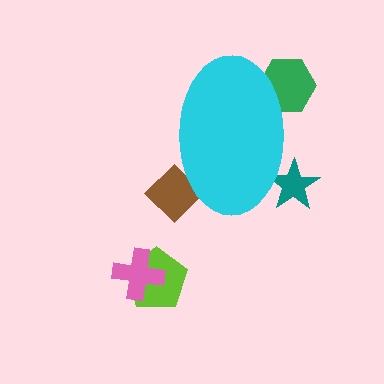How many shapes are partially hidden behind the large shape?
3 shapes are partially hidden.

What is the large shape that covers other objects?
A cyan ellipse.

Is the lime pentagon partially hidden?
No, the lime pentagon is fully visible.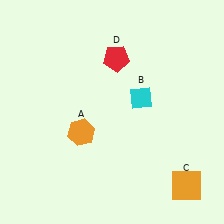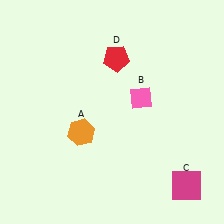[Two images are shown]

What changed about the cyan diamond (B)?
In Image 1, B is cyan. In Image 2, it changed to pink.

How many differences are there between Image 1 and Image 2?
There are 2 differences between the two images.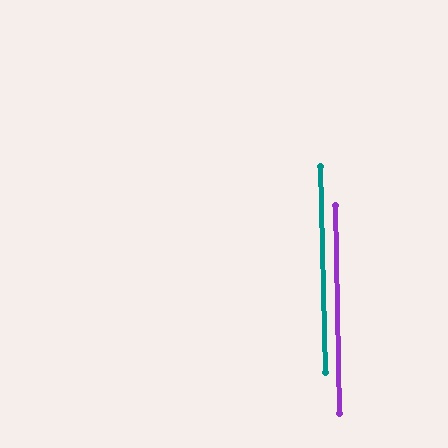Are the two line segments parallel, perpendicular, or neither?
Parallel — their directions differ by only 0.4°.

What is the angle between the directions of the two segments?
Approximately 0 degrees.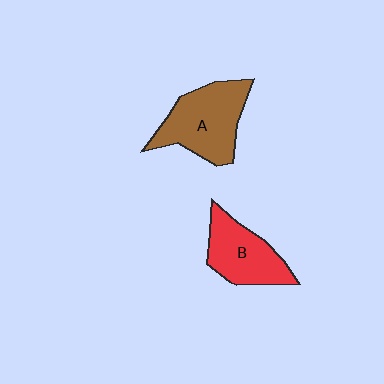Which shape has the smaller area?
Shape B (red).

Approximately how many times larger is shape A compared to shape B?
Approximately 1.3 times.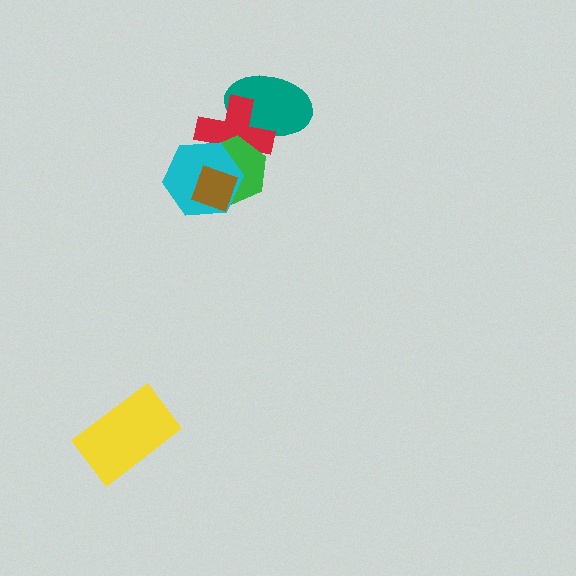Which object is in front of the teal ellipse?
The red cross is in front of the teal ellipse.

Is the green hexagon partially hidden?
Yes, it is partially covered by another shape.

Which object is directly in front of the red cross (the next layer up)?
The green hexagon is directly in front of the red cross.